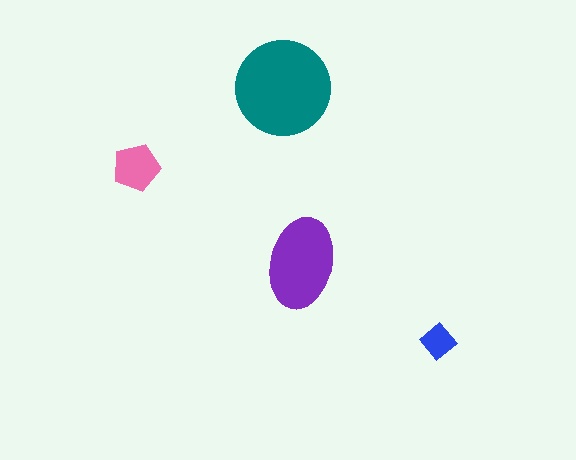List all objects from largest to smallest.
The teal circle, the purple ellipse, the pink pentagon, the blue diamond.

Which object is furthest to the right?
The blue diamond is rightmost.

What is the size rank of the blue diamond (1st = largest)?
4th.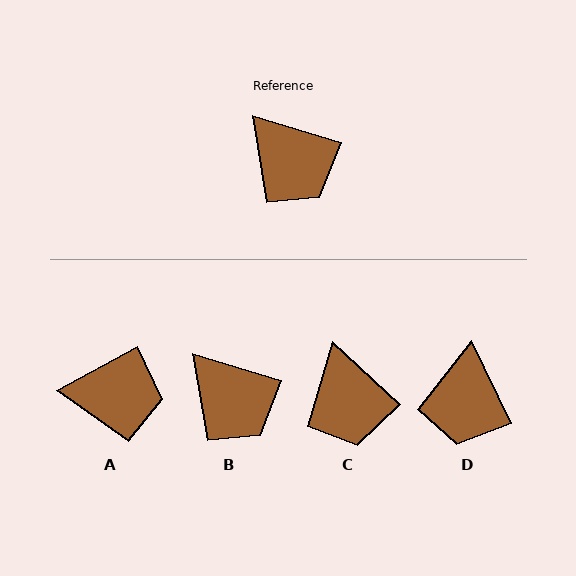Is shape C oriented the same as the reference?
No, it is off by about 26 degrees.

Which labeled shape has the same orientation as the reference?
B.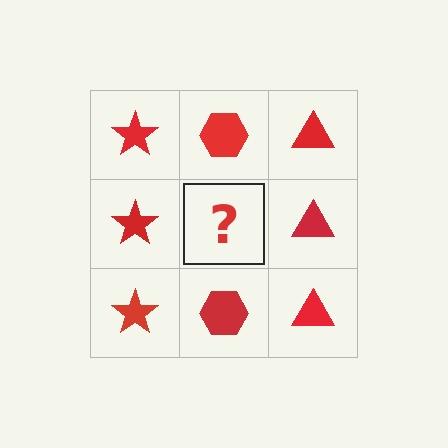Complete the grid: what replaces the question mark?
The question mark should be replaced with a red hexagon.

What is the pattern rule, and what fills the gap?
The rule is that each column has a consistent shape. The gap should be filled with a red hexagon.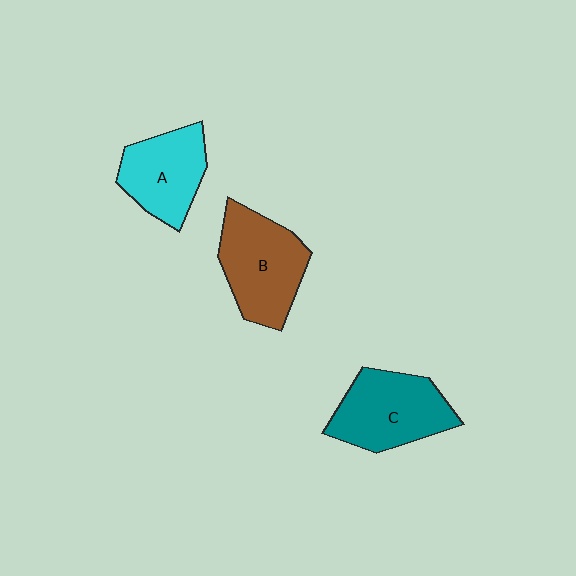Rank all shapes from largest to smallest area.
From largest to smallest: B (brown), C (teal), A (cyan).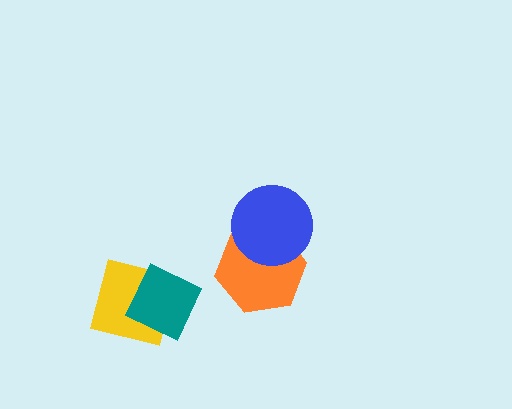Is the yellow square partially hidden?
Yes, it is partially covered by another shape.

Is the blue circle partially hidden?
No, no other shape covers it.